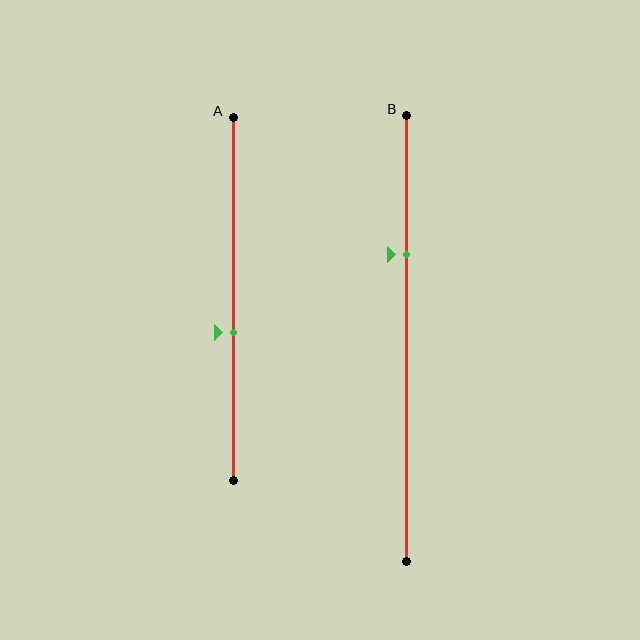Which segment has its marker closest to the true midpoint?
Segment A has its marker closest to the true midpoint.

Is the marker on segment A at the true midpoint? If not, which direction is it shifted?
No, the marker on segment A is shifted downward by about 9% of the segment length.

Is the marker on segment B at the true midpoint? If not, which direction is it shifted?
No, the marker on segment B is shifted upward by about 19% of the segment length.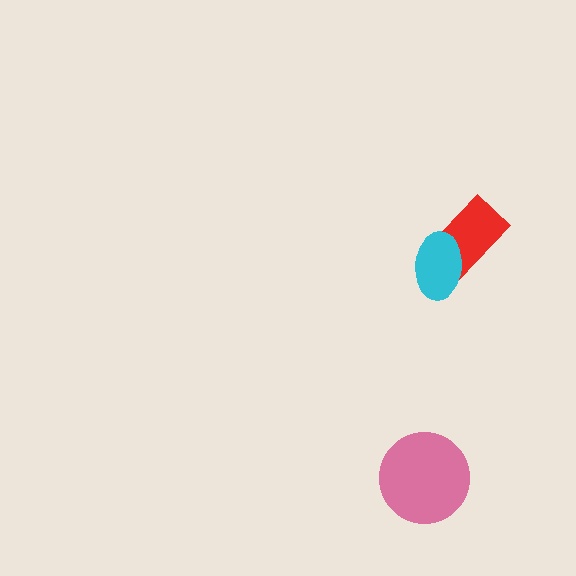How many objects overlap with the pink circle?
0 objects overlap with the pink circle.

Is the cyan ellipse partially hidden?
No, no other shape covers it.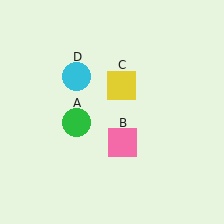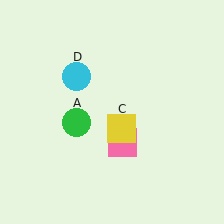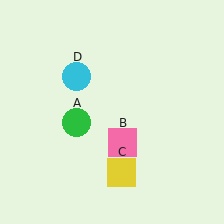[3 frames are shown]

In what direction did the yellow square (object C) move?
The yellow square (object C) moved down.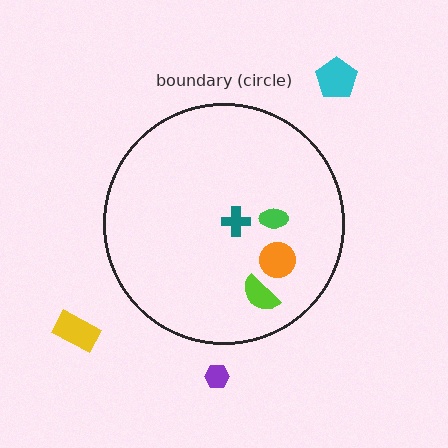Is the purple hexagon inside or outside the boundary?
Outside.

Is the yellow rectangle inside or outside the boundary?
Outside.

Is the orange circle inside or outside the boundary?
Inside.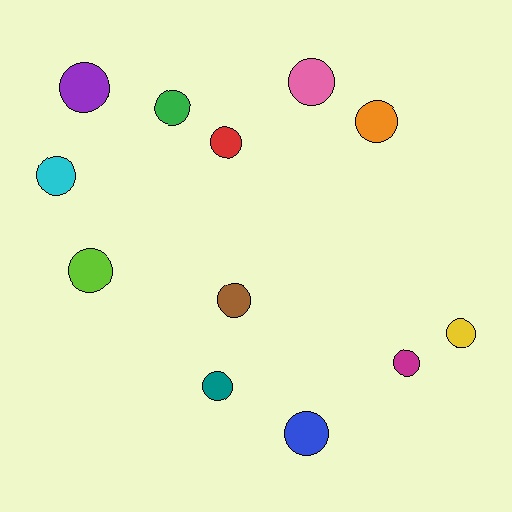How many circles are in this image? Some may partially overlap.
There are 12 circles.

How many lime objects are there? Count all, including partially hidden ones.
There is 1 lime object.